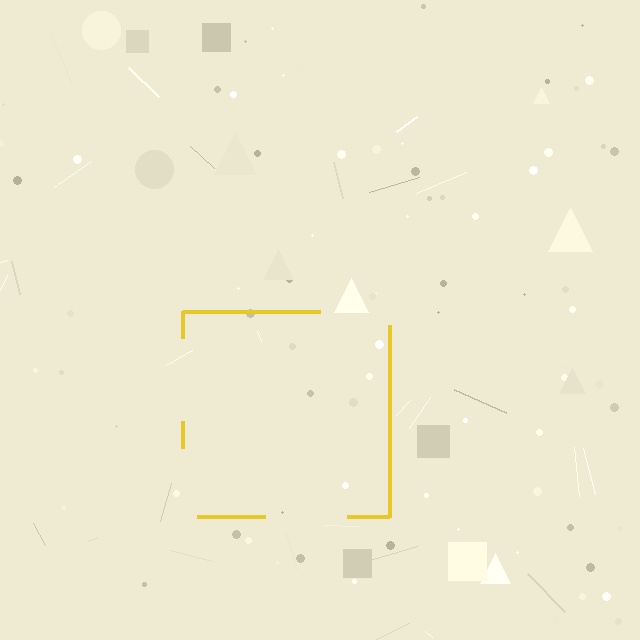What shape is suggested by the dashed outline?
The dashed outline suggests a square.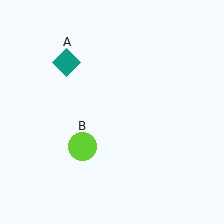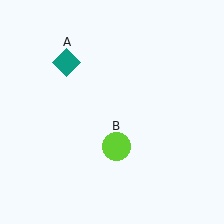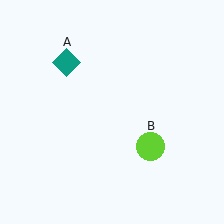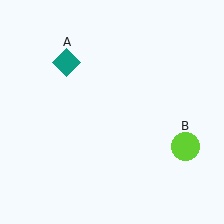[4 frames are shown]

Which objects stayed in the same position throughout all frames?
Teal diamond (object A) remained stationary.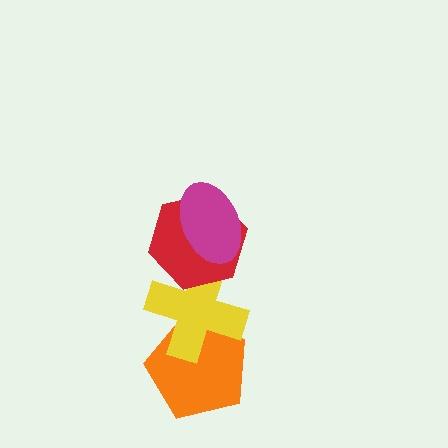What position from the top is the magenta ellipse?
The magenta ellipse is 1st from the top.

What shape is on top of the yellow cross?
The red hexagon is on top of the yellow cross.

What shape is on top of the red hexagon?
The magenta ellipse is on top of the red hexagon.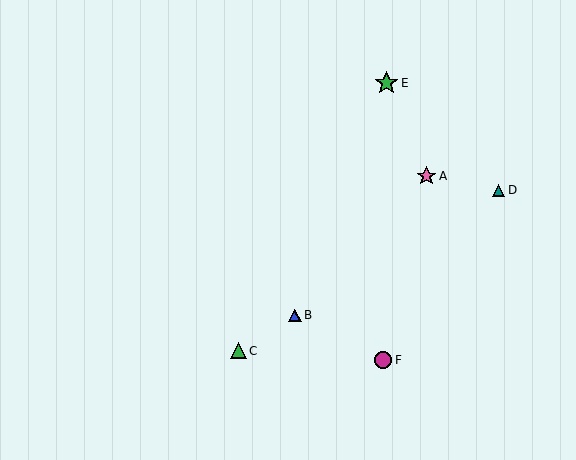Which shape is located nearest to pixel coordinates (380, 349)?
The magenta circle (labeled F) at (383, 360) is nearest to that location.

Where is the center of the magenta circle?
The center of the magenta circle is at (383, 360).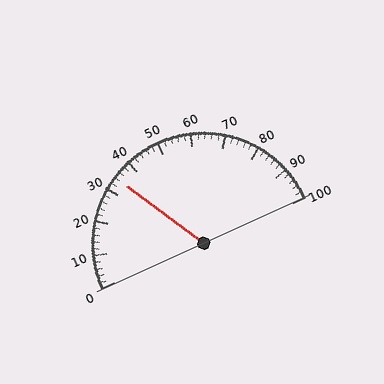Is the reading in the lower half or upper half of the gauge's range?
The reading is in the lower half of the range (0 to 100).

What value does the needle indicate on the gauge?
The needle indicates approximately 34.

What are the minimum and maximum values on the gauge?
The gauge ranges from 0 to 100.